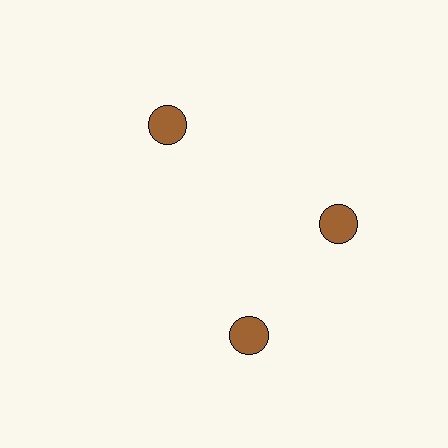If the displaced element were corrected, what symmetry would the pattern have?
It would have 3-fold rotational symmetry — the pattern would map onto itself every 120 degrees.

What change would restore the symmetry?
The symmetry would be restored by rotating it back into even spacing with its neighbors so that all 3 circles sit at equal angles and equal distance from the center.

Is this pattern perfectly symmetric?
No. The 3 brown circles are arranged in a ring, but one element near the 7 o'clock position is rotated out of alignment along the ring, breaking the 3-fold rotational symmetry.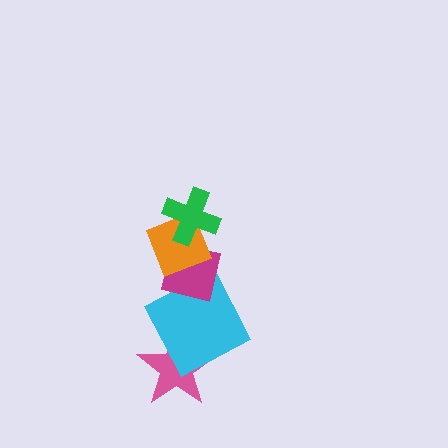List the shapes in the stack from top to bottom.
From top to bottom: the green cross, the orange diamond, the magenta square, the cyan square, the pink star.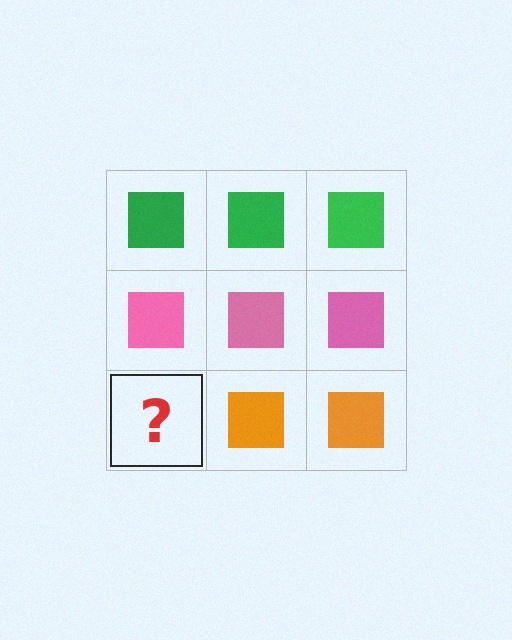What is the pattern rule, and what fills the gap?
The rule is that each row has a consistent color. The gap should be filled with an orange square.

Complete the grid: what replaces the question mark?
The question mark should be replaced with an orange square.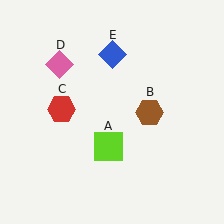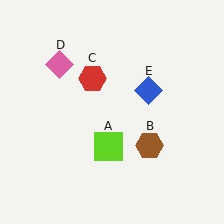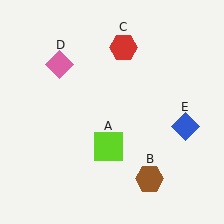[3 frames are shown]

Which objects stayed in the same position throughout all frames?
Lime square (object A) and pink diamond (object D) remained stationary.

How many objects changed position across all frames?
3 objects changed position: brown hexagon (object B), red hexagon (object C), blue diamond (object E).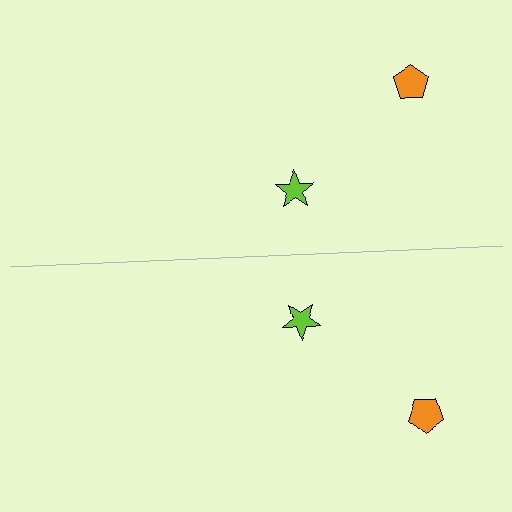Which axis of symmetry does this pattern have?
The pattern has a horizontal axis of symmetry running through the center of the image.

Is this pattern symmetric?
Yes, this pattern has bilateral (reflection) symmetry.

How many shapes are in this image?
There are 4 shapes in this image.